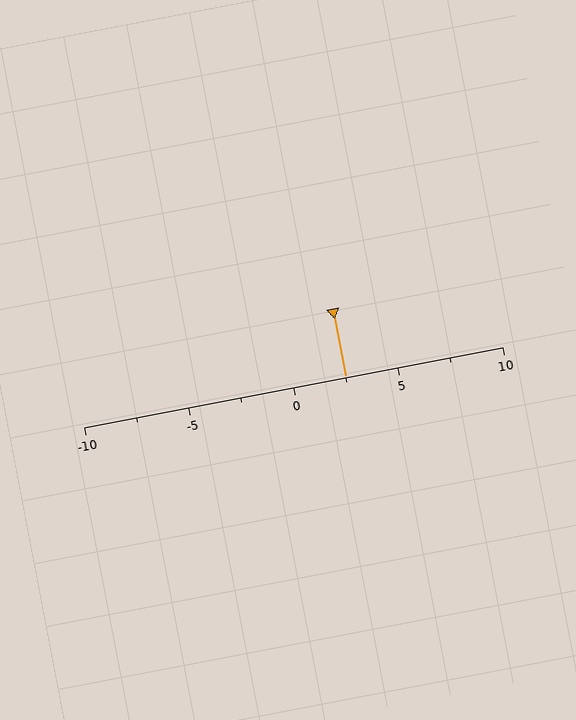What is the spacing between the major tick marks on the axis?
The major ticks are spaced 5 apart.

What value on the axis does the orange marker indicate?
The marker indicates approximately 2.5.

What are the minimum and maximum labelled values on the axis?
The axis runs from -10 to 10.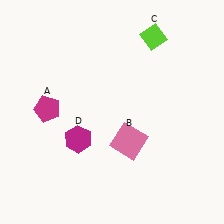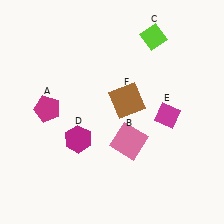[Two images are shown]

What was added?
A magenta diamond (E), a brown square (F) were added in Image 2.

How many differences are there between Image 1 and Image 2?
There are 2 differences between the two images.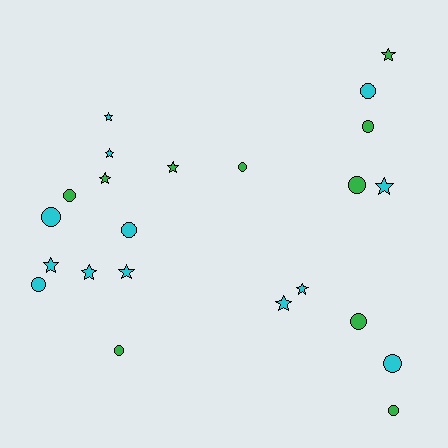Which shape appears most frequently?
Circle, with 12 objects.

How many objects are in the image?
There are 23 objects.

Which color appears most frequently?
Cyan, with 13 objects.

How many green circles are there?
There are 7 green circles.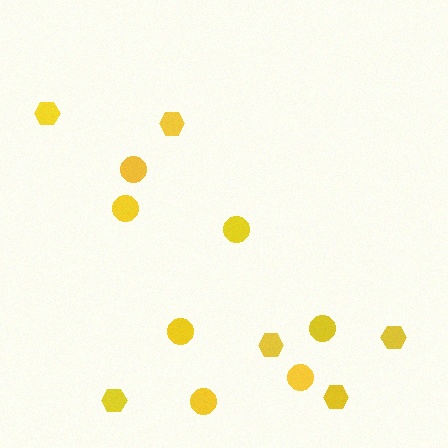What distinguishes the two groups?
There are 2 groups: one group of hexagons (6) and one group of circles (7).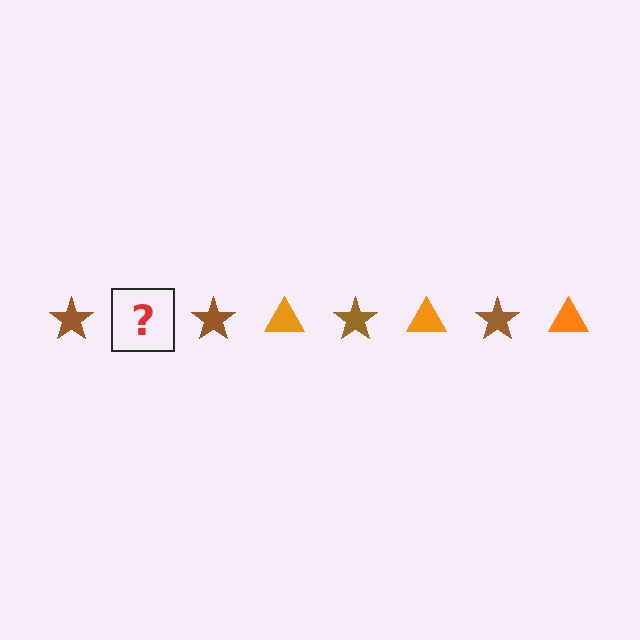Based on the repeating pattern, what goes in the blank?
The blank should be an orange triangle.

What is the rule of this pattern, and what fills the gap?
The rule is that the pattern alternates between brown star and orange triangle. The gap should be filled with an orange triangle.